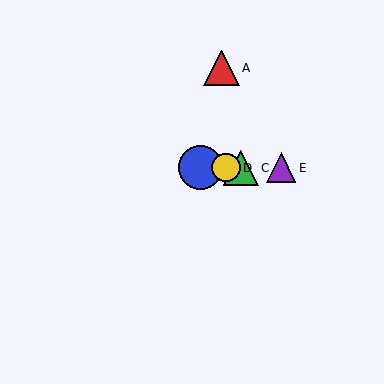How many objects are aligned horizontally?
4 objects (B, C, D, E) are aligned horizontally.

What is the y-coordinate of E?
Object E is at y≈168.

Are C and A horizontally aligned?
No, C is at y≈168 and A is at y≈68.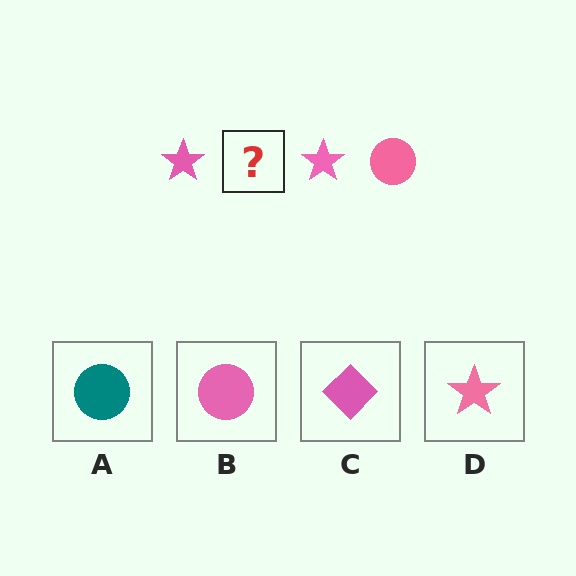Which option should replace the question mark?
Option B.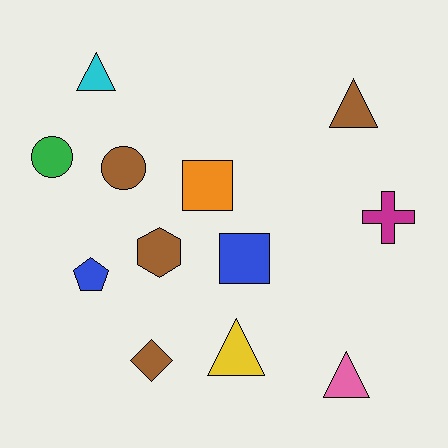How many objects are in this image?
There are 12 objects.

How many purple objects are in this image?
There are no purple objects.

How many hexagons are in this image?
There is 1 hexagon.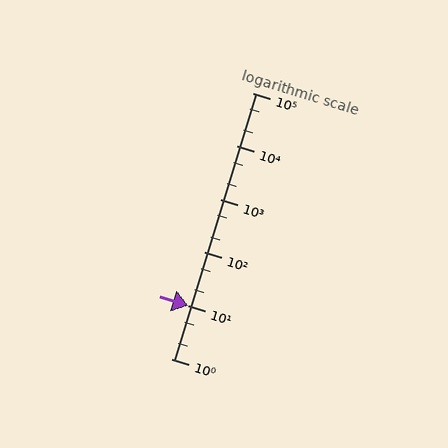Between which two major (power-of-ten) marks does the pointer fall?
The pointer is between 1 and 10.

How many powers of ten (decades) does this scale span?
The scale spans 5 decades, from 1 to 100000.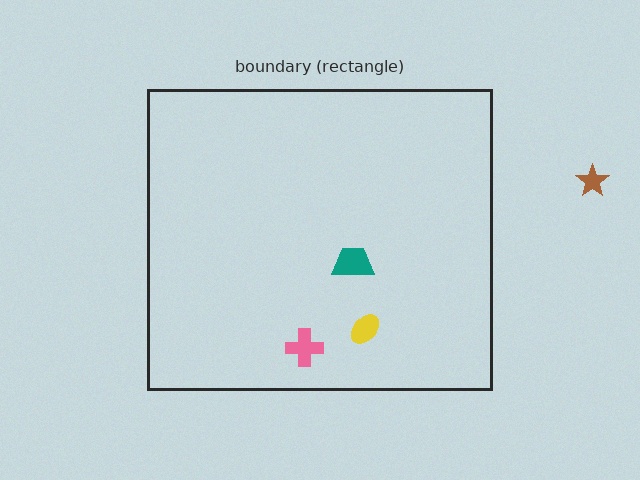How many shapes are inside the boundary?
3 inside, 1 outside.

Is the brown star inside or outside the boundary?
Outside.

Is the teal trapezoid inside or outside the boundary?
Inside.